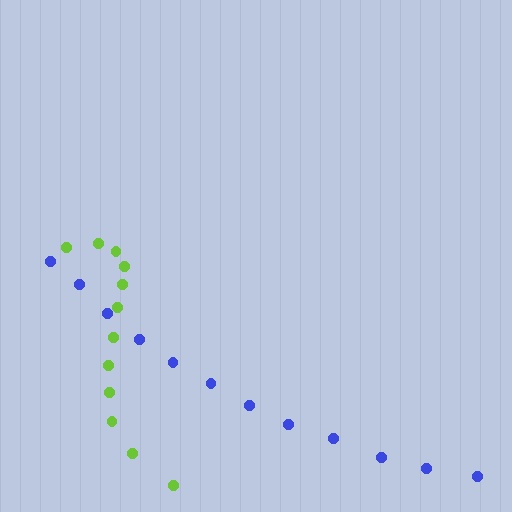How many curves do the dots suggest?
There are 2 distinct paths.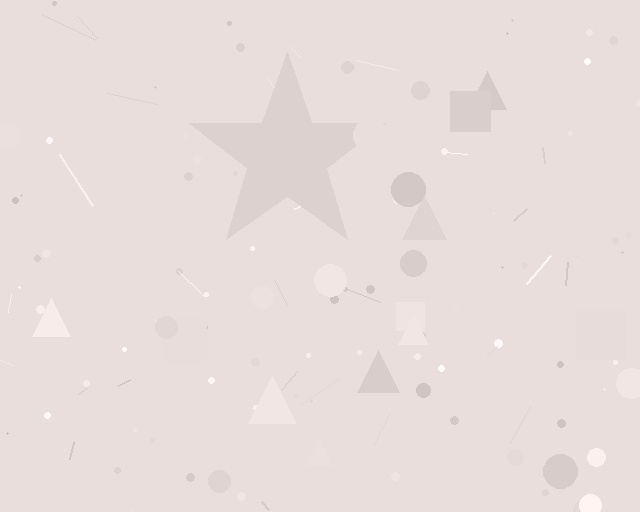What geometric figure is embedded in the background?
A star is embedded in the background.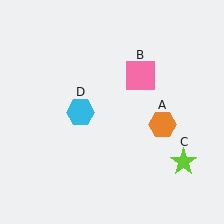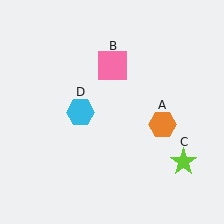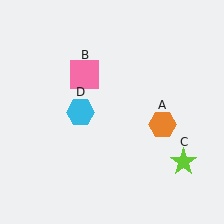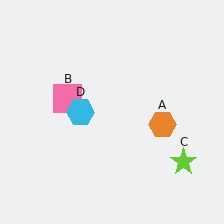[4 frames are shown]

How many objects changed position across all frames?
1 object changed position: pink square (object B).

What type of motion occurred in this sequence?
The pink square (object B) rotated counterclockwise around the center of the scene.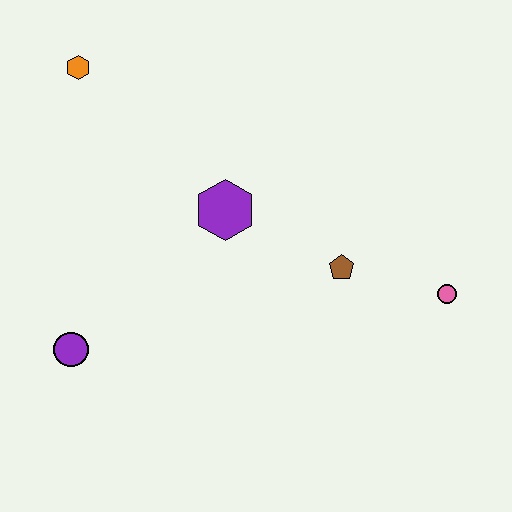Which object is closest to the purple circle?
The purple hexagon is closest to the purple circle.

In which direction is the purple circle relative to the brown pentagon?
The purple circle is to the left of the brown pentagon.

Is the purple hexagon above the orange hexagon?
No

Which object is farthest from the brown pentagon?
The orange hexagon is farthest from the brown pentagon.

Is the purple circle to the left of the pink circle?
Yes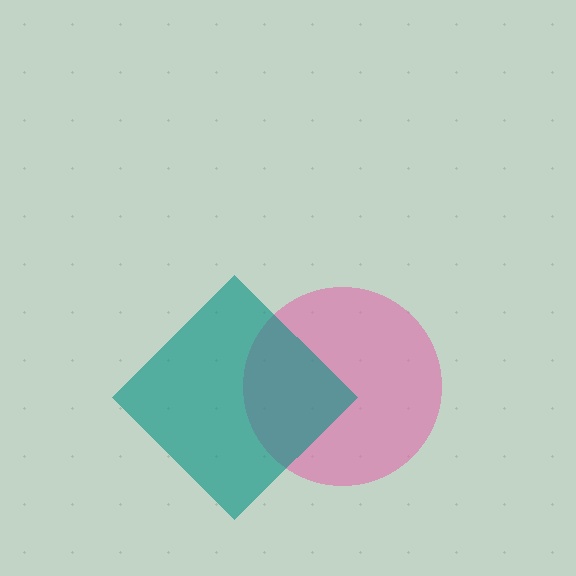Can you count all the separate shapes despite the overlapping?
Yes, there are 2 separate shapes.